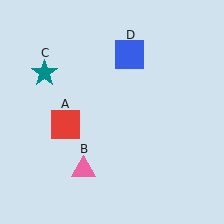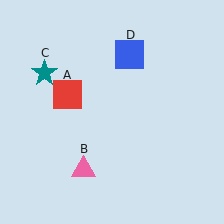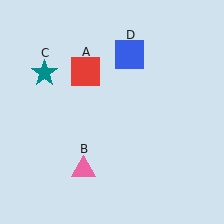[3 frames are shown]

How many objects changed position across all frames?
1 object changed position: red square (object A).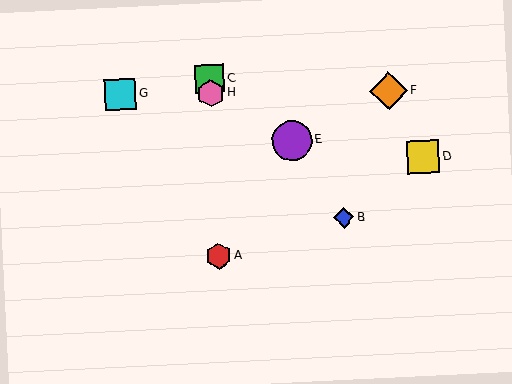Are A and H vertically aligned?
Yes, both are at x≈218.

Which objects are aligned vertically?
Objects A, C, H are aligned vertically.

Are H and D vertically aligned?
No, H is at x≈210 and D is at x≈423.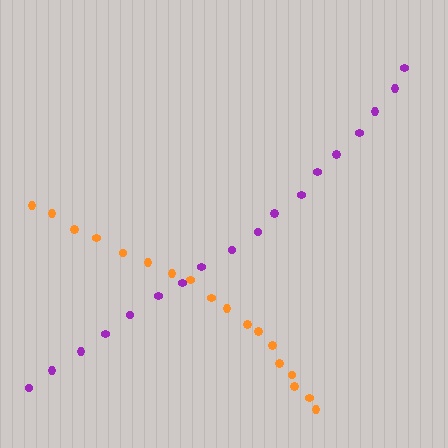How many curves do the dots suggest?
There are 2 distinct paths.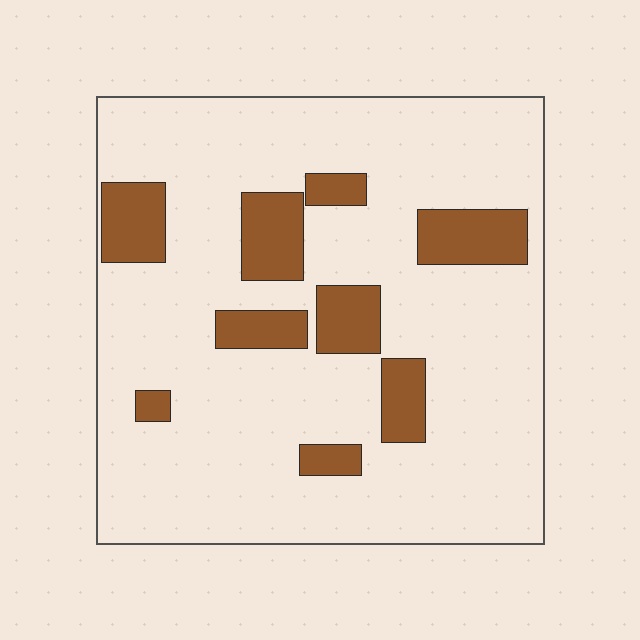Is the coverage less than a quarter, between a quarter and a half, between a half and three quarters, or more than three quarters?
Less than a quarter.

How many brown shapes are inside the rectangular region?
9.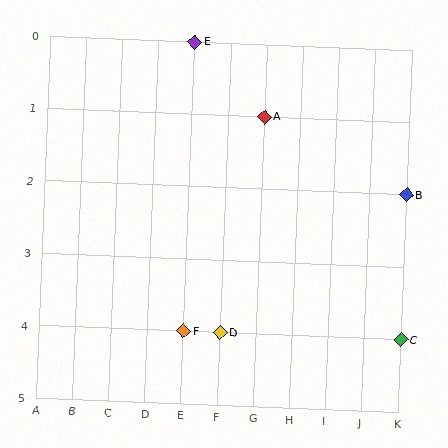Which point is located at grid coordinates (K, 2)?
Point B is at (K, 2).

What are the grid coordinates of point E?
Point E is at grid coordinates (E, 0).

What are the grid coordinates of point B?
Point B is at grid coordinates (K, 2).